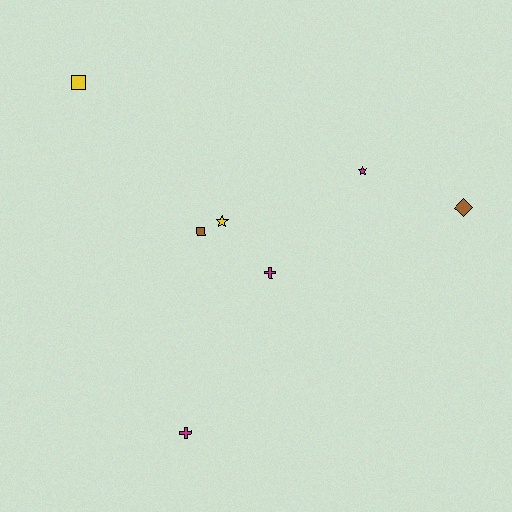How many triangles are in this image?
There are no triangles.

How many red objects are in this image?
There are no red objects.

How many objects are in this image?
There are 7 objects.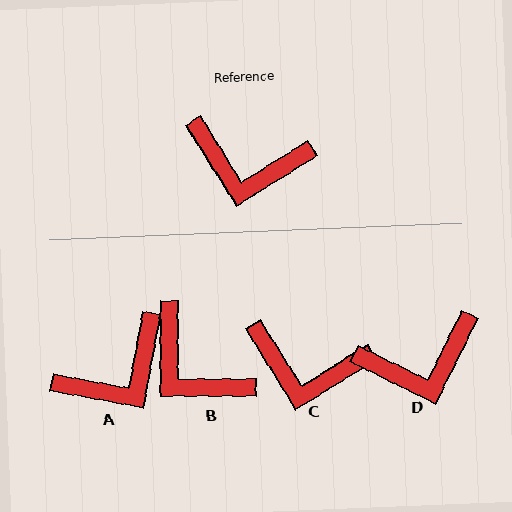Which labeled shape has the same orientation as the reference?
C.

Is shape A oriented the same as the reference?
No, it is off by about 48 degrees.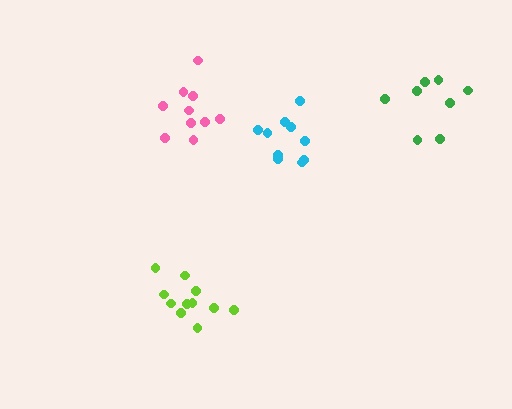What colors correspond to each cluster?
The clusters are colored: pink, green, lime, cyan.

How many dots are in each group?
Group 1: 10 dots, Group 2: 8 dots, Group 3: 11 dots, Group 4: 10 dots (39 total).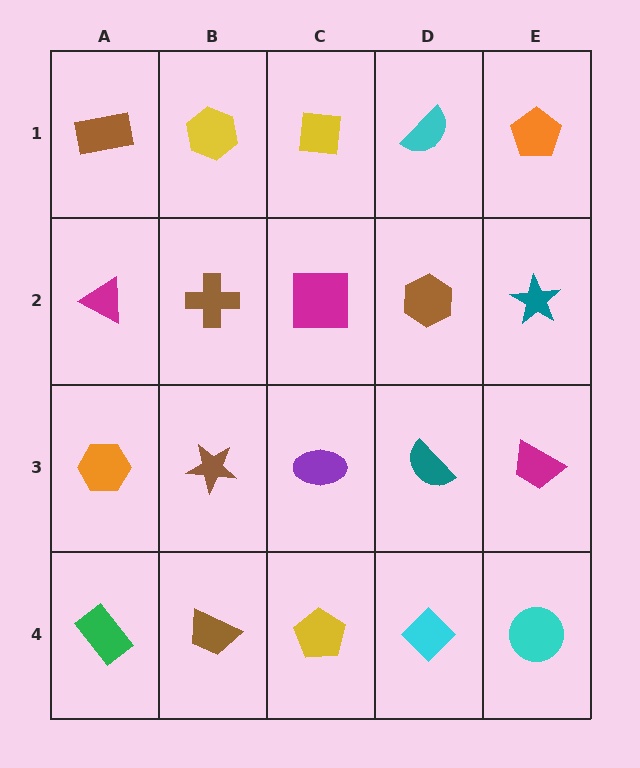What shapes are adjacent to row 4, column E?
A magenta trapezoid (row 3, column E), a cyan diamond (row 4, column D).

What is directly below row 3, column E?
A cyan circle.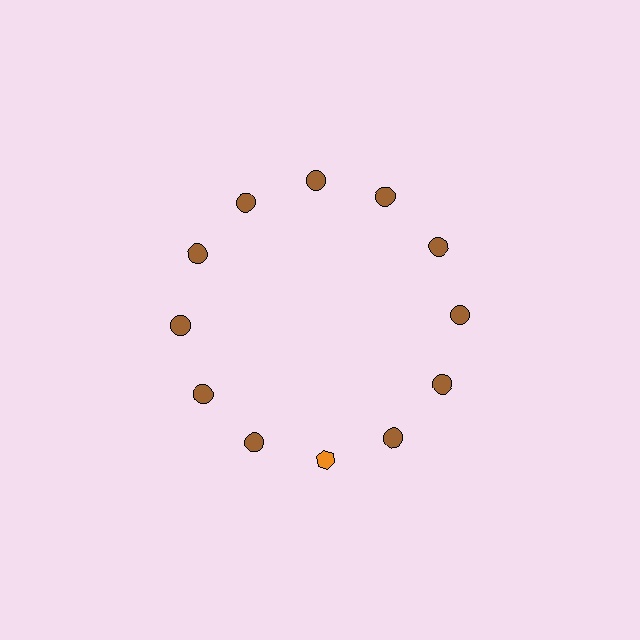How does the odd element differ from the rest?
It differs in both color (orange instead of brown) and shape (hexagon instead of circle).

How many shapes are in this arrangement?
There are 12 shapes arranged in a ring pattern.